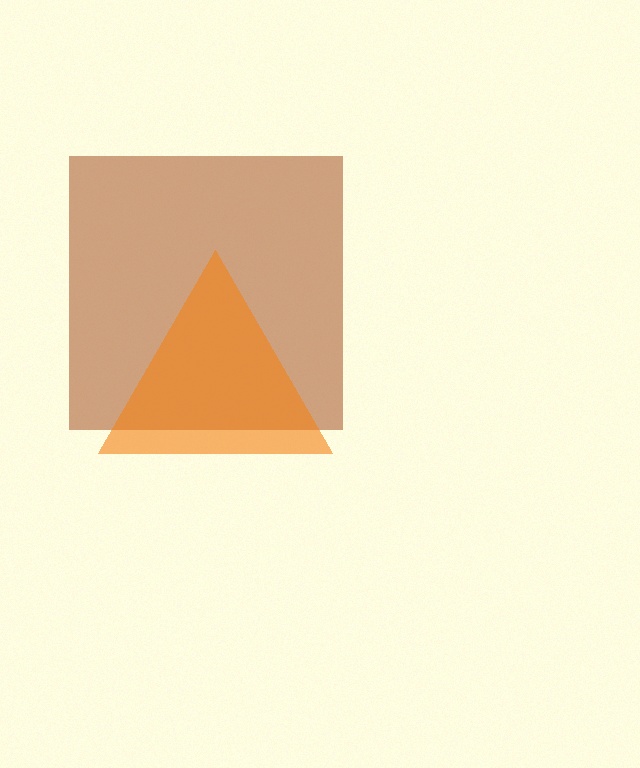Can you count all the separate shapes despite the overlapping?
Yes, there are 2 separate shapes.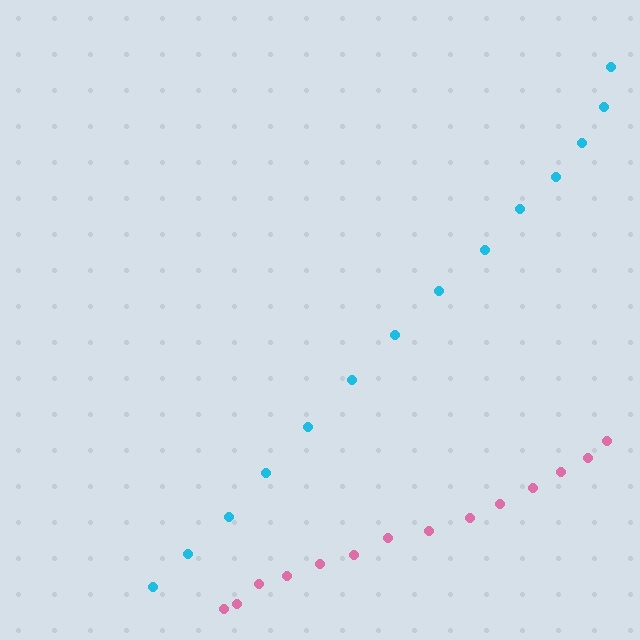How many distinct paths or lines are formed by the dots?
There are 2 distinct paths.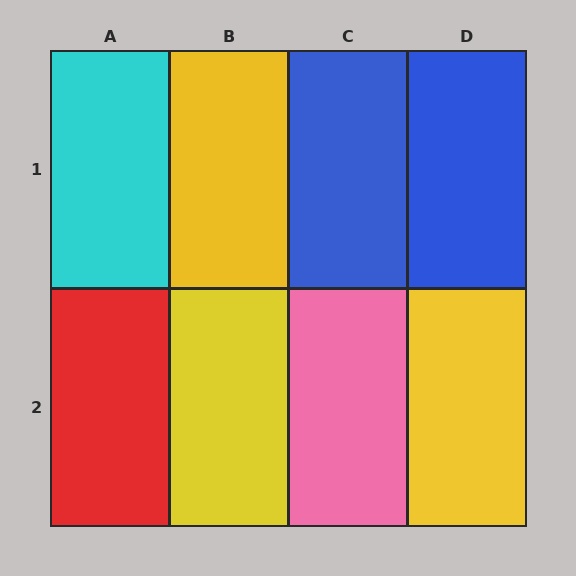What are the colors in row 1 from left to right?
Cyan, yellow, blue, blue.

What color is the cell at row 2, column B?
Yellow.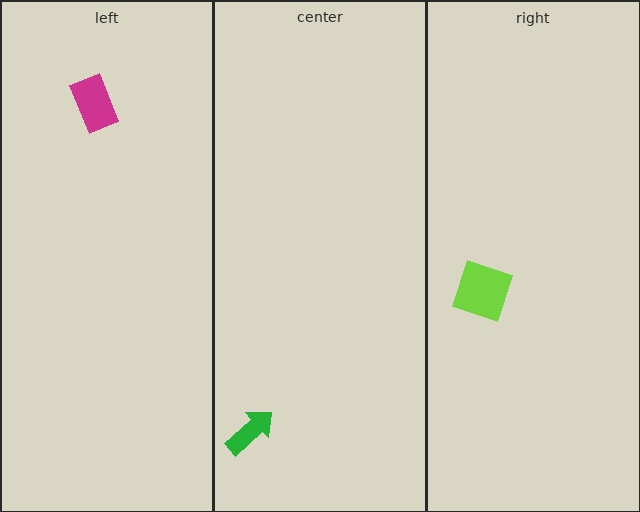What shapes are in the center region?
The green arrow.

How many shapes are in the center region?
1.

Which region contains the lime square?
The right region.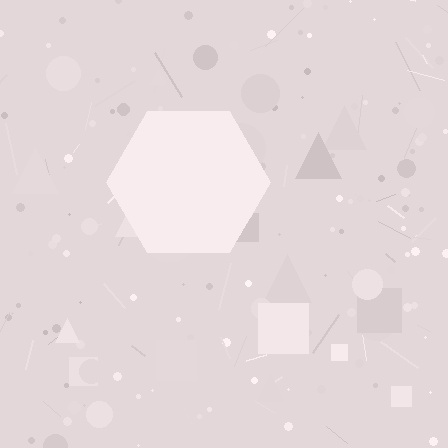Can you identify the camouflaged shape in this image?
The camouflaged shape is a hexagon.